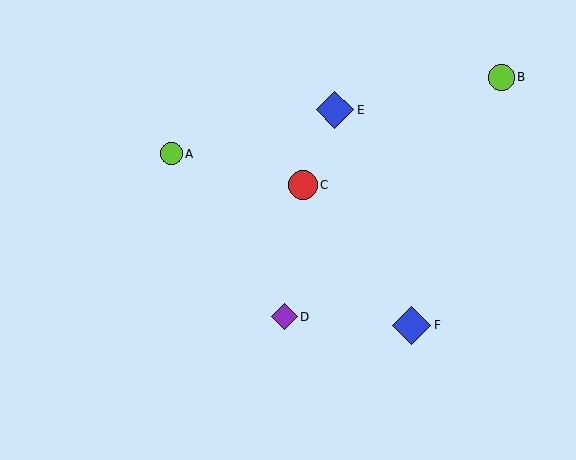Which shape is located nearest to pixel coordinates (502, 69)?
The lime circle (labeled B) at (501, 77) is nearest to that location.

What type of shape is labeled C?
Shape C is a red circle.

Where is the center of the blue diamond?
The center of the blue diamond is at (412, 325).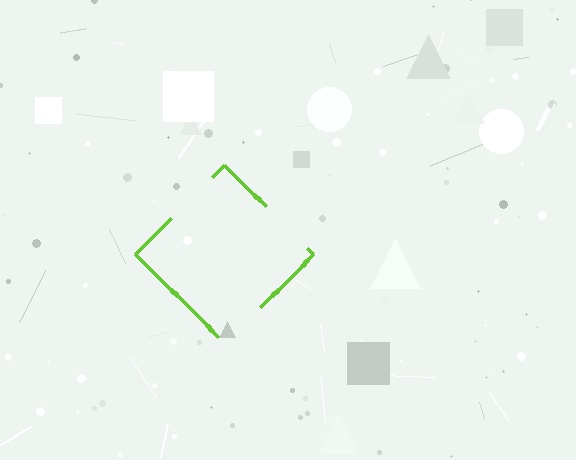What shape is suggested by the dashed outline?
The dashed outline suggests a diamond.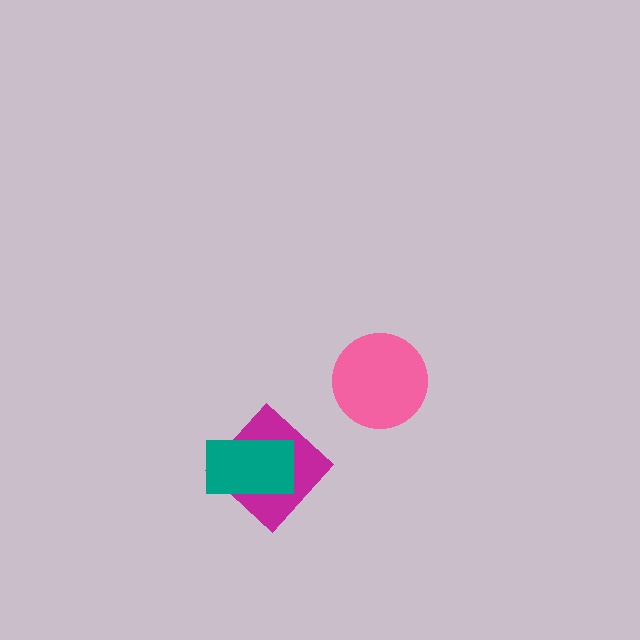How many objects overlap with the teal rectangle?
1 object overlaps with the teal rectangle.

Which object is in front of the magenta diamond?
The teal rectangle is in front of the magenta diamond.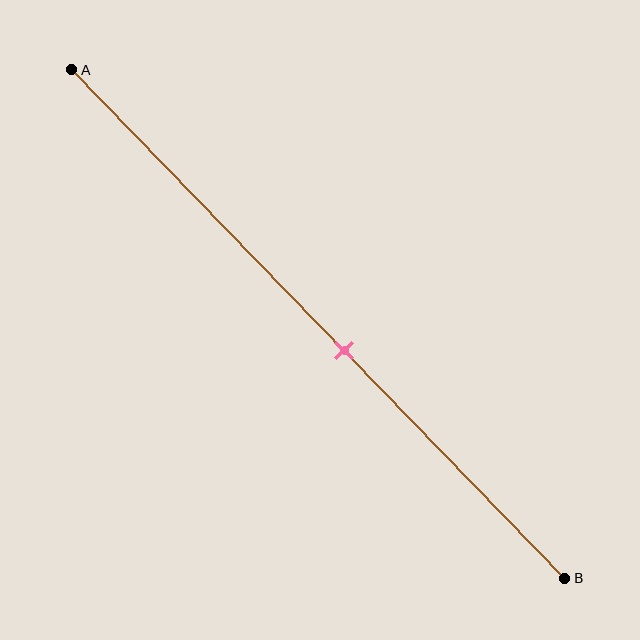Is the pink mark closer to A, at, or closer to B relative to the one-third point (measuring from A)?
The pink mark is closer to point B than the one-third point of segment AB.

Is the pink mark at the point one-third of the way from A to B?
No, the mark is at about 55% from A, not at the 33% one-third point.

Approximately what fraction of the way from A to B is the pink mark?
The pink mark is approximately 55% of the way from A to B.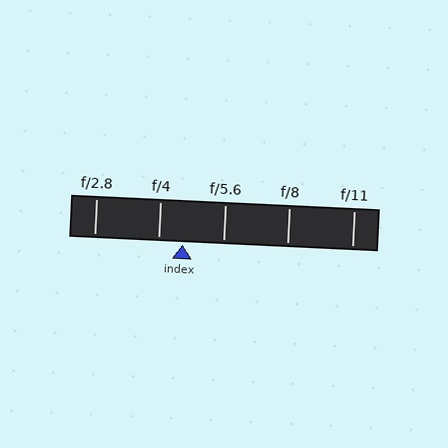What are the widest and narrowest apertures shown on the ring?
The widest aperture shown is f/2.8 and the narrowest is f/11.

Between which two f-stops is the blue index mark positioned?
The index mark is between f/4 and f/5.6.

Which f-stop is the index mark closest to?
The index mark is closest to f/4.